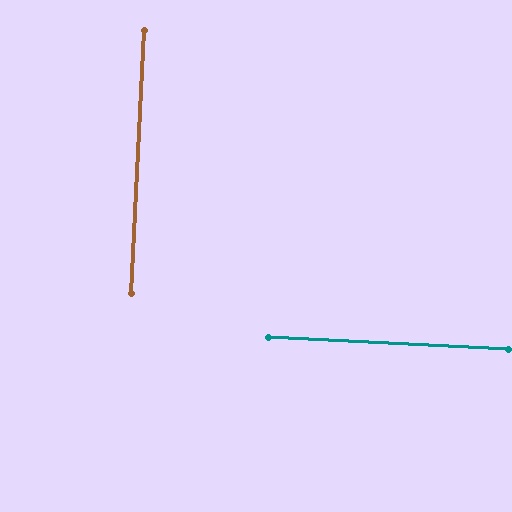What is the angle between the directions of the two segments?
Approximately 90 degrees.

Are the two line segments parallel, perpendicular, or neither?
Perpendicular — they meet at approximately 90°.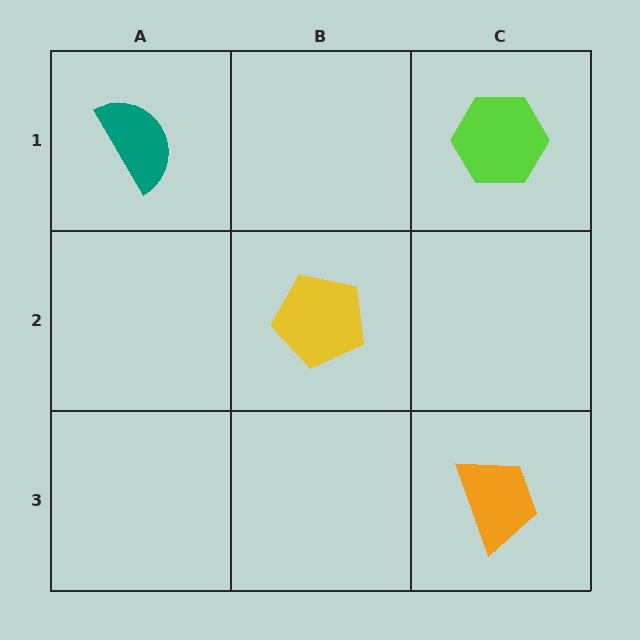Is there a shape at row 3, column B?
No, that cell is empty.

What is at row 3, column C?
An orange trapezoid.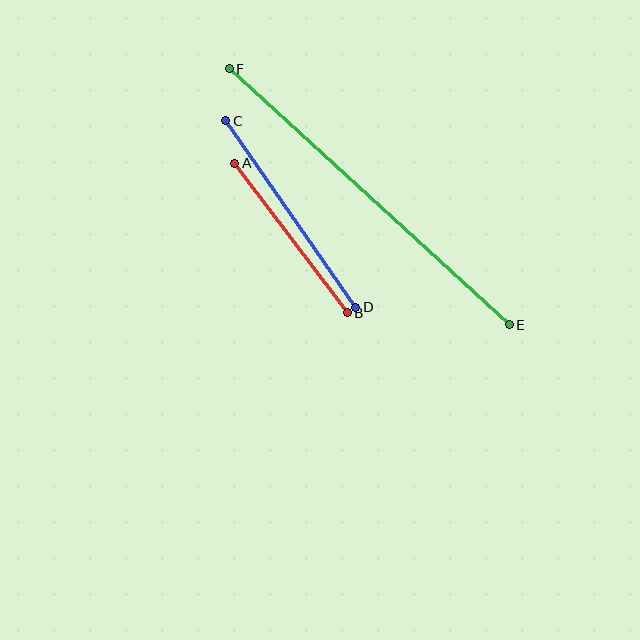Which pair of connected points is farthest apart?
Points E and F are farthest apart.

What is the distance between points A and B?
The distance is approximately 187 pixels.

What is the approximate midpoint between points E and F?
The midpoint is at approximately (369, 197) pixels.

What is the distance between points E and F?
The distance is approximately 379 pixels.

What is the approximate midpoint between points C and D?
The midpoint is at approximately (291, 214) pixels.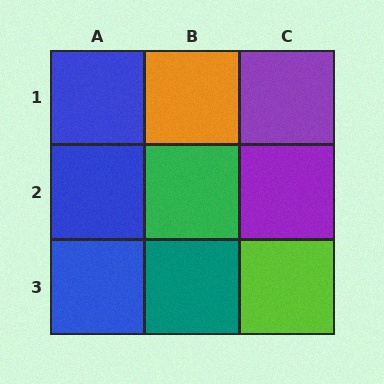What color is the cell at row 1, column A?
Blue.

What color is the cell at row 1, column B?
Orange.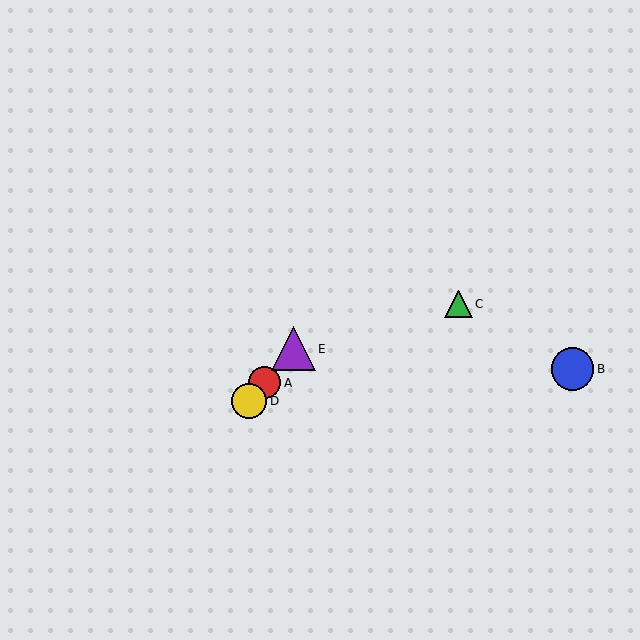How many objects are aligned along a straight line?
3 objects (A, D, E) are aligned along a straight line.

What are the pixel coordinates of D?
Object D is at (249, 401).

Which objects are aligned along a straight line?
Objects A, D, E are aligned along a straight line.